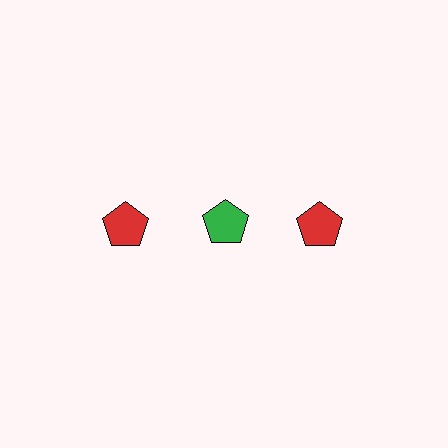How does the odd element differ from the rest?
It has a different color: green instead of red.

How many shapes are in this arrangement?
There are 3 shapes arranged in a grid pattern.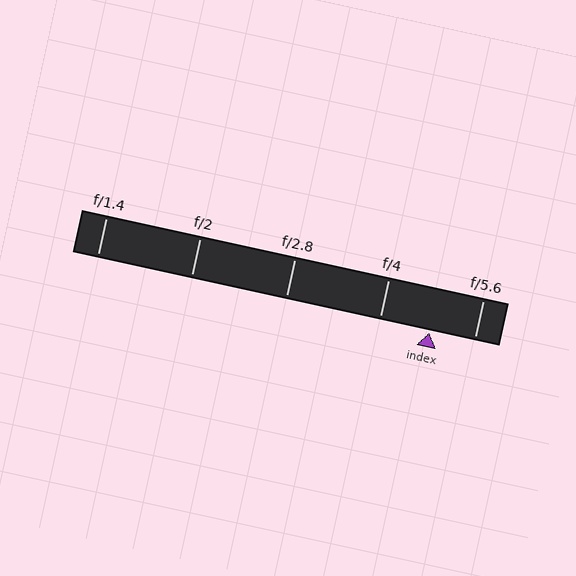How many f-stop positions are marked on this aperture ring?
There are 5 f-stop positions marked.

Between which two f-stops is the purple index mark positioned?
The index mark is between f/4 and f/5.6.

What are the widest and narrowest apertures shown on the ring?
The widest aperture shown is f/1.4 and the narrowest is f/5.6.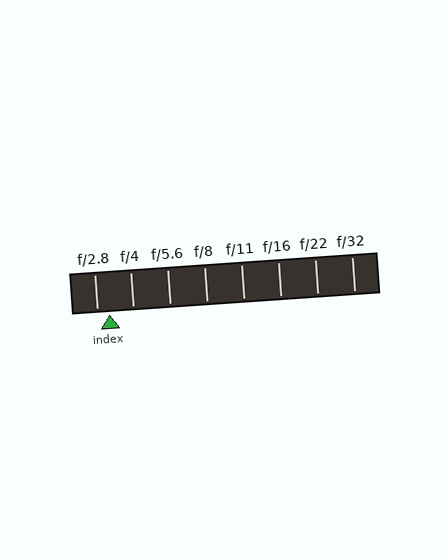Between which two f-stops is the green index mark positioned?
The index mark is between f/2.8 and f/4.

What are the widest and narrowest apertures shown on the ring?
The widest aperture shown is f/2.8 and the narrowest is f/32.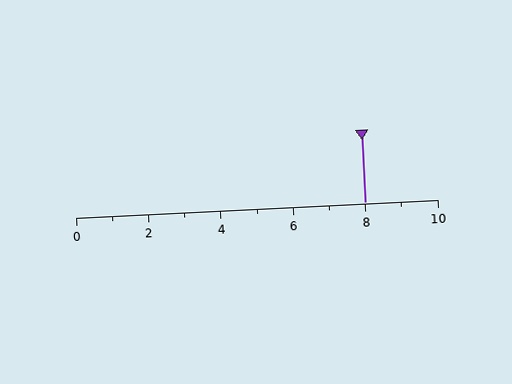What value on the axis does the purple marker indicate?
The marker indicates approximately 8.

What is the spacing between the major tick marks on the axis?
The major ticks are spaced 2 apart.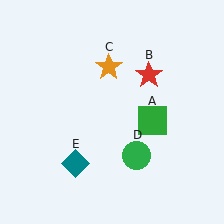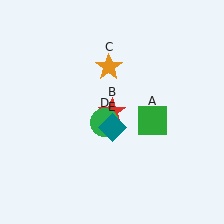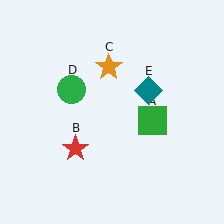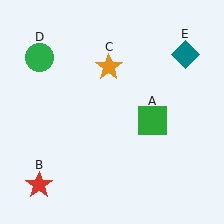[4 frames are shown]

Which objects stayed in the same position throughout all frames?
Green square (object A) and orange star (object C) remained stationary.